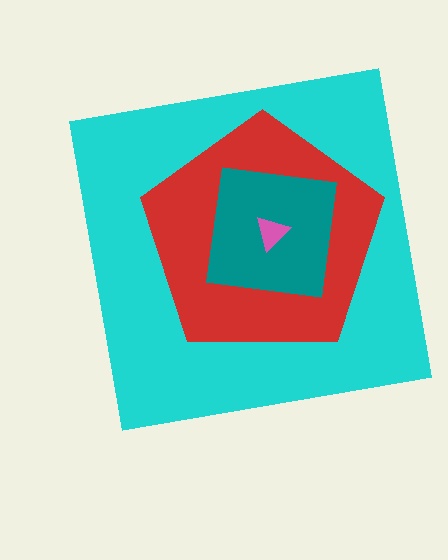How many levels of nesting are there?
4.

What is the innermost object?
The pink triangle.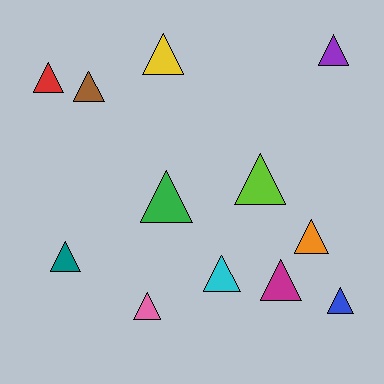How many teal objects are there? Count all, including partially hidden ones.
There is 1 teal object.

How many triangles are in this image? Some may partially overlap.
There are 12 triangles.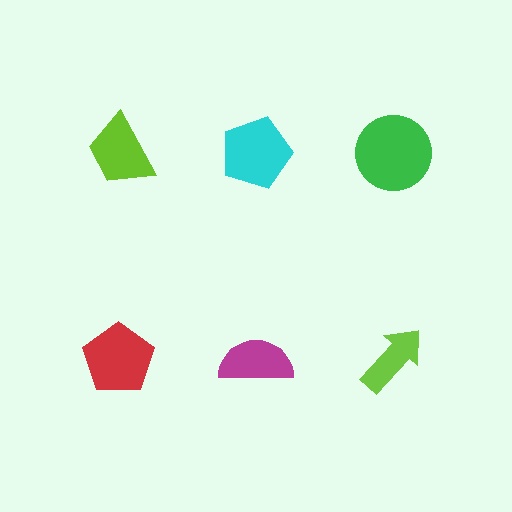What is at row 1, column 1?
A lime trapezoid.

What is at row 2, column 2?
A magenta semicircle.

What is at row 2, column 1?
A red pentagon.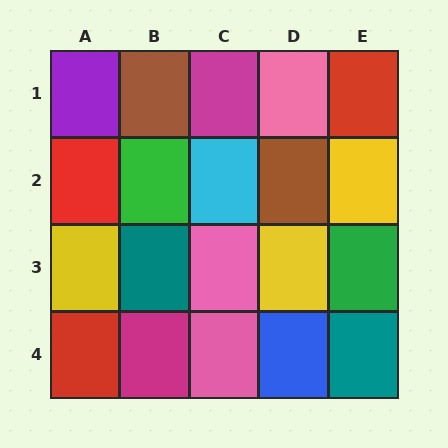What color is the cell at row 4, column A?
Red.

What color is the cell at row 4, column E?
Teal.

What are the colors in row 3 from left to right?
Yellow, teal, pink, yellow, green.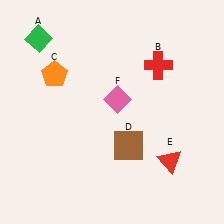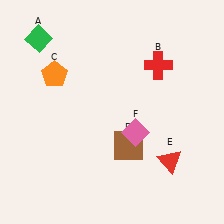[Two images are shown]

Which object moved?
The pink diamond (F) moved down.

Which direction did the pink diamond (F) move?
The pink diamond (F) moved down.